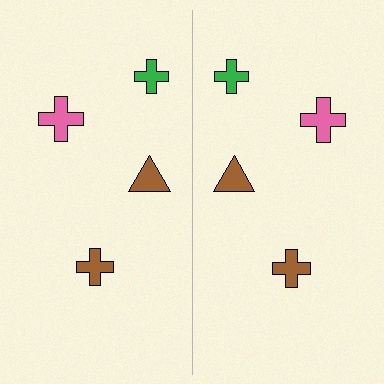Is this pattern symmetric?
Yes, this pattern has bilateral (reflection) symmetry.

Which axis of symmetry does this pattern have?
The pattern has a vertical axis of symmetry running through the center of the image.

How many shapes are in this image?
There are 8 shapes in this image.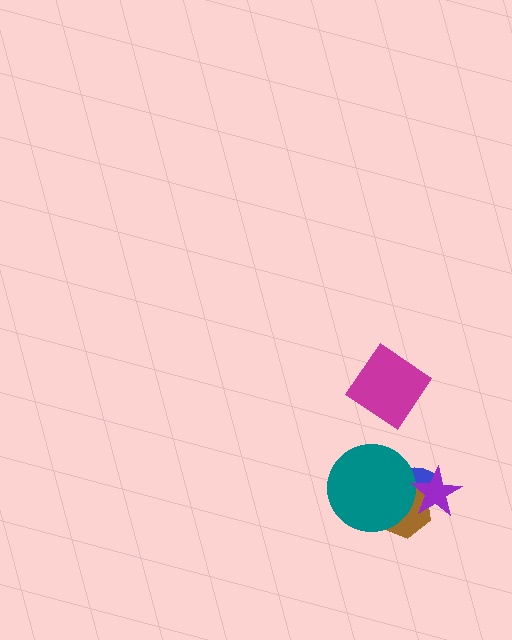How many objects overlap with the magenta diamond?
0 objects overlap with the magenta diamond.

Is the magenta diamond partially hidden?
No, no other shape covers it.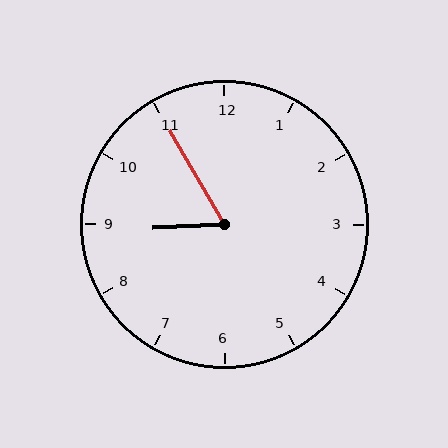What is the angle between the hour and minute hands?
Approximately 62 degrees.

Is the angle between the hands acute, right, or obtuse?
It is acute.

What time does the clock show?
8:55.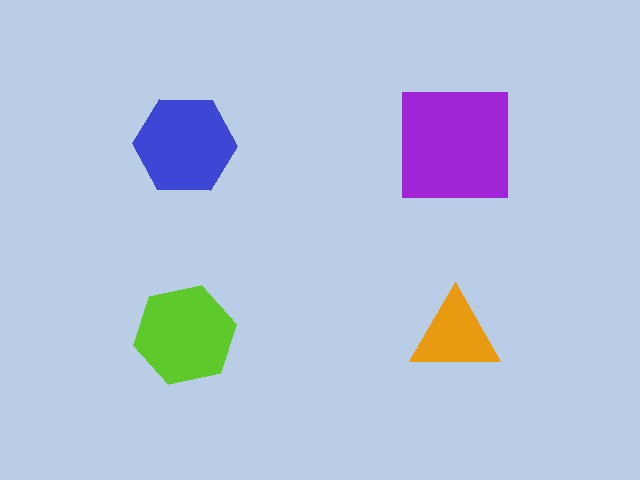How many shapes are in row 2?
2 shapes.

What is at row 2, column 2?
An orange triangle.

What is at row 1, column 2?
A purple square.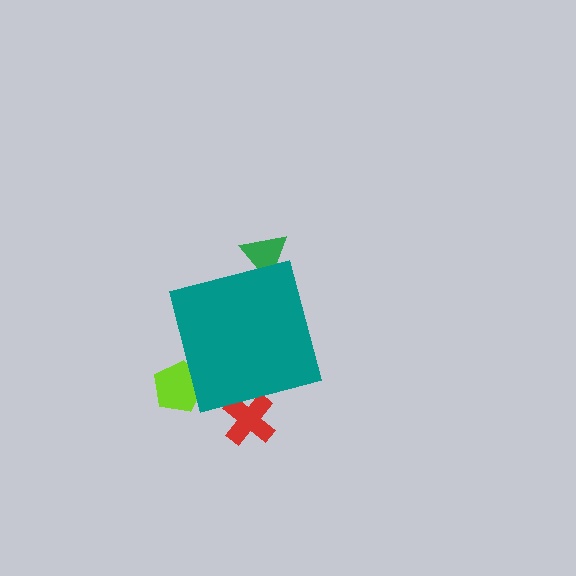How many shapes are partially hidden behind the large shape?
3 shapes are partially hidden.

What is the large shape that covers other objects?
A teal square.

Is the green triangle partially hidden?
Yes, the green triangle is partially hidden behind the teal square.